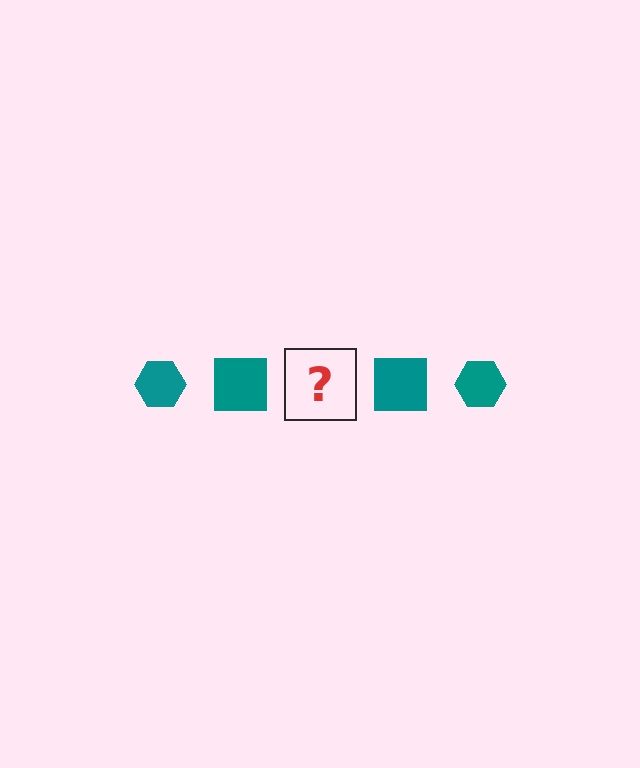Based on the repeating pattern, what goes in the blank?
The blank should be a teal hexagon.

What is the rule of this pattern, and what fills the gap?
The rule is that the pattern cycles through hexagon, square shapes in teal. The gap should be filled with a teal hexagon.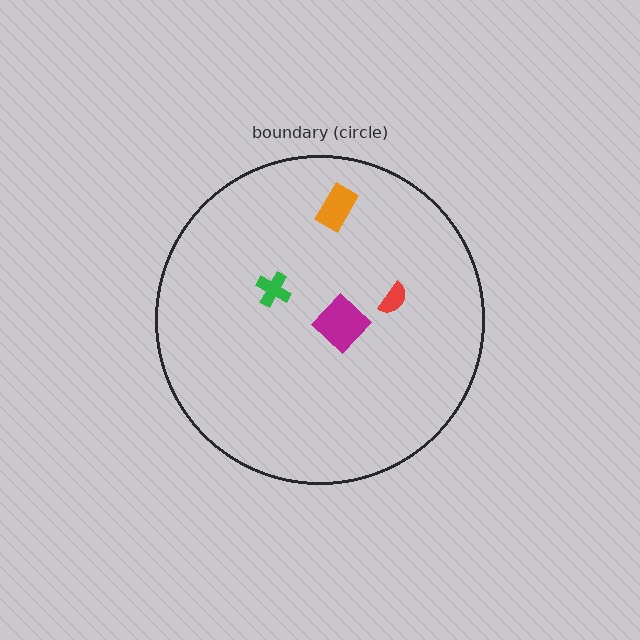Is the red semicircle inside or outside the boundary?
Inside.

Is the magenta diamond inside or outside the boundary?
Inside.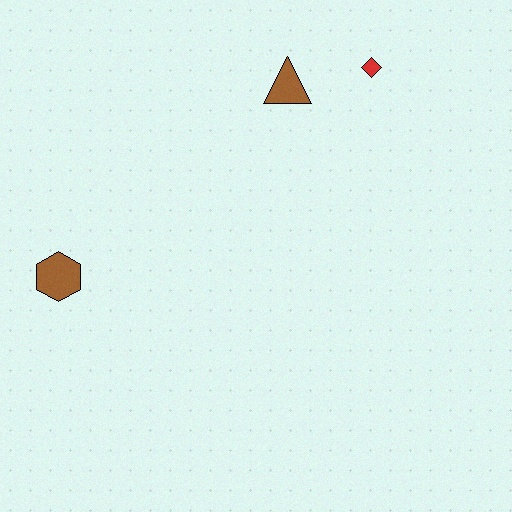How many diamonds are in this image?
There is 1 diamond.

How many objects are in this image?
There are 3 objects.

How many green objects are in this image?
There are no green objects.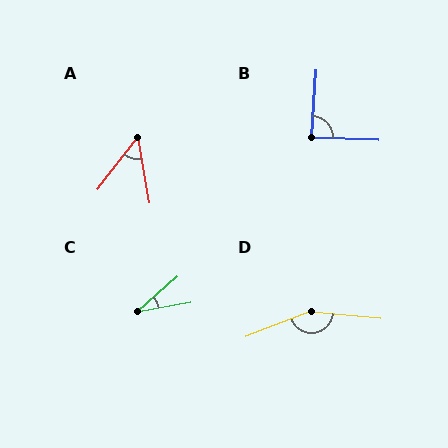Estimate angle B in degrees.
Approximately 89 degrees.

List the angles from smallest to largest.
C (32°), A (47°), B (89°), D (153°).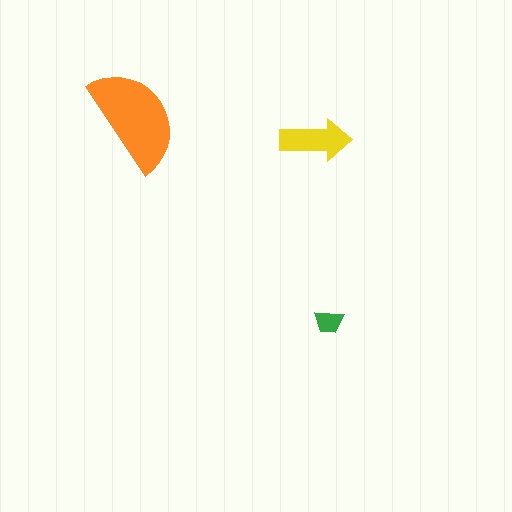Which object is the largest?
The orange semicircle.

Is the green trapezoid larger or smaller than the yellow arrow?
Smaller.